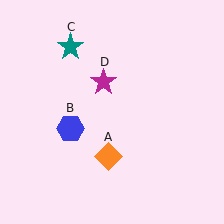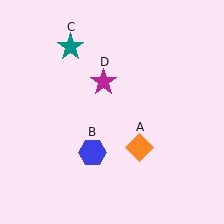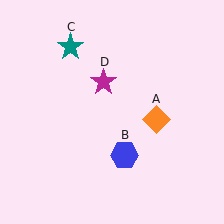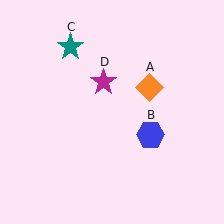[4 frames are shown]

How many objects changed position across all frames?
2 objects changed position: orange diamond (object A), blue hexagon (object B).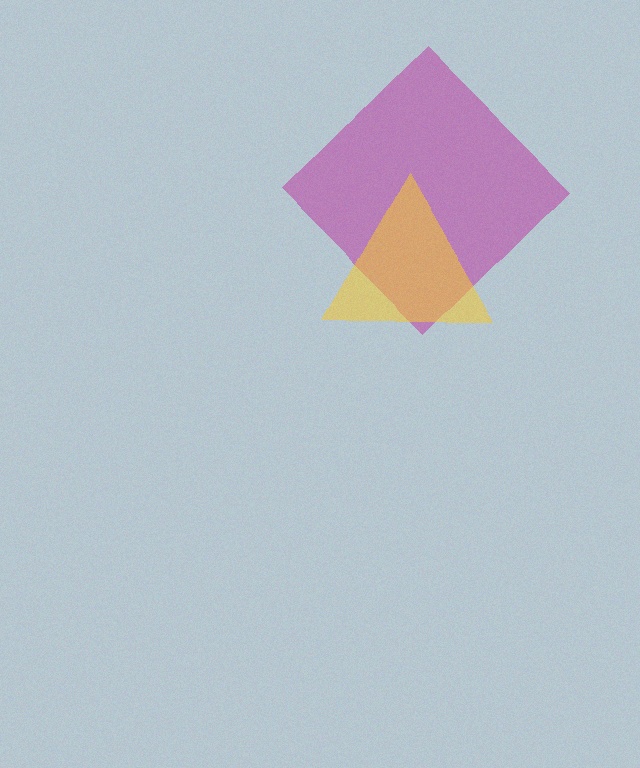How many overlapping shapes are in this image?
There are 2 overlapping shapes in the image.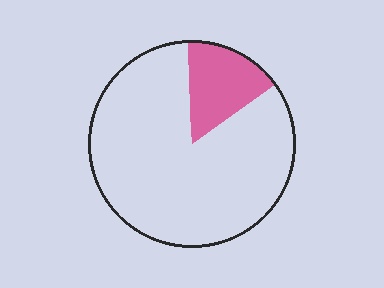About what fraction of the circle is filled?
About one sixth (1/6).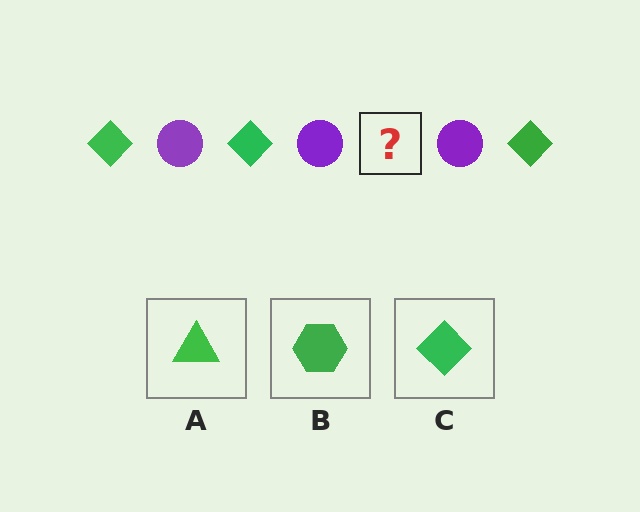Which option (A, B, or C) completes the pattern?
C.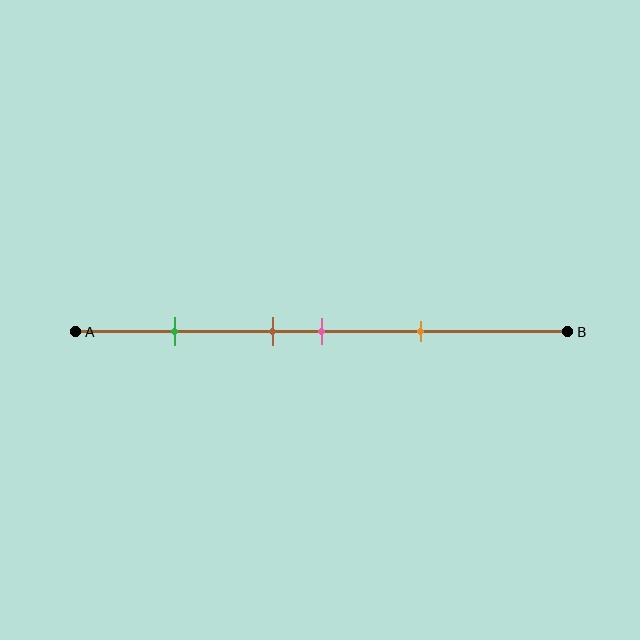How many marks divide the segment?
There are 4 marks dividing the segment.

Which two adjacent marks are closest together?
The brown and pink marks are the closest adjacent pair.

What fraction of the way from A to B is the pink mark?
The pink mark is approximately 50% (0.5) of the way from A to B.